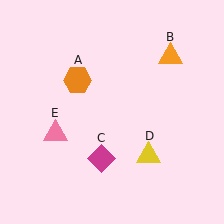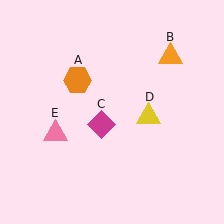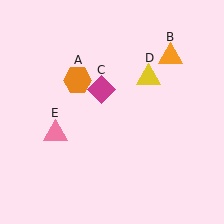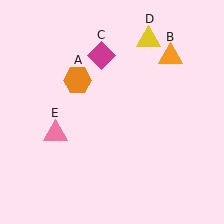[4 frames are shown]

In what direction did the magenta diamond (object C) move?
The magenta diamond (object C) moved up.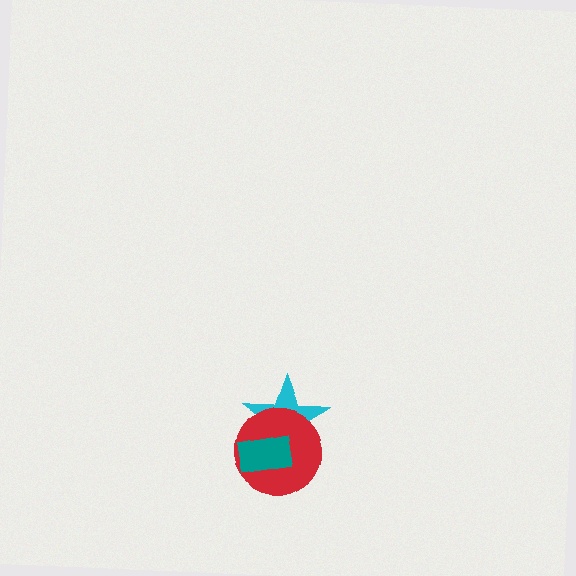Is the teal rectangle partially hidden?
No, no other shape covers it.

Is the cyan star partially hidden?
Yes, it is partially covered by another shape.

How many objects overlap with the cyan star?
2 objects overlap with the cyan star.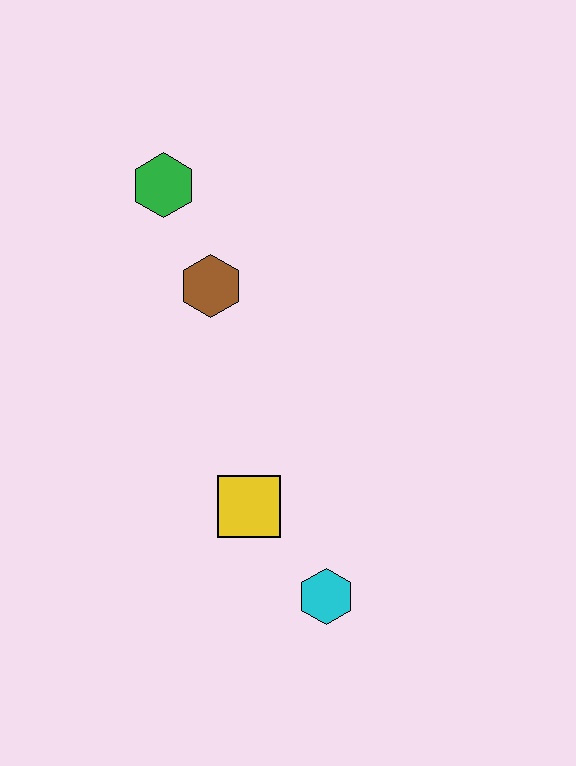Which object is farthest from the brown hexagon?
The cyan hexagon is farthest from the brown hexagon.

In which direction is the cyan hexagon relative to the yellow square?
The cyan hexagon is below the yellow square.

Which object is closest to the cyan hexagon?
The yellow square is closest to the cyan hexagon.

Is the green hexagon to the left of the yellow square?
Yes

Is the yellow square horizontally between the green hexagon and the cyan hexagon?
Yes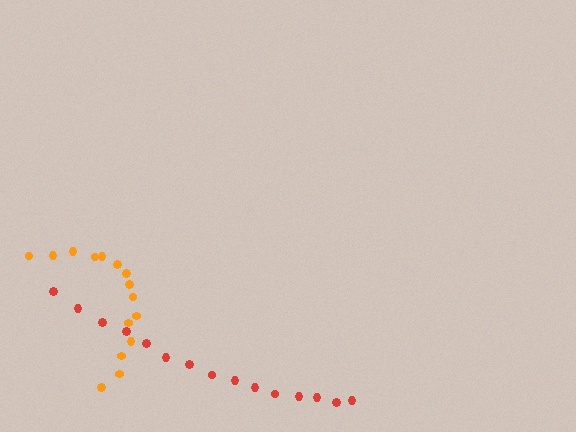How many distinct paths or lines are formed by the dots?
There are 2 distinct paths.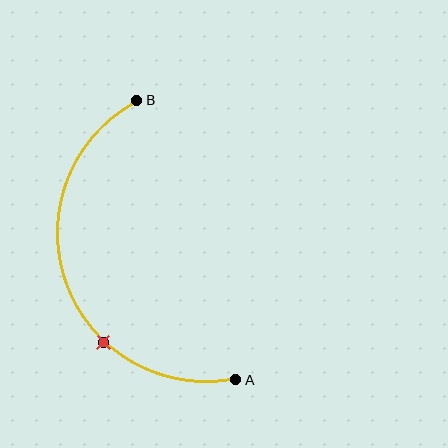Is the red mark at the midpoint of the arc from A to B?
No. The red mark lies on the arc but is closer to endpoint A. The arc midpoint would be at the point on the curve equidistant along the arc from both A and B.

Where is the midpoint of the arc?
The arc midpoint is the point on the curve farthest from the straight line joining A and B. It sits to the left of that line.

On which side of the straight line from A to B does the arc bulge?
The arc bulges to the left of the straight line connecting A and B.